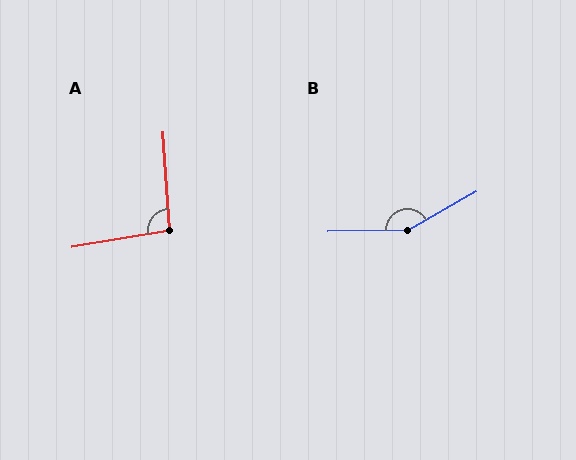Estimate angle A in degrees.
Approximately 96 degrees.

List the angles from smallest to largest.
A (96°), B (151°).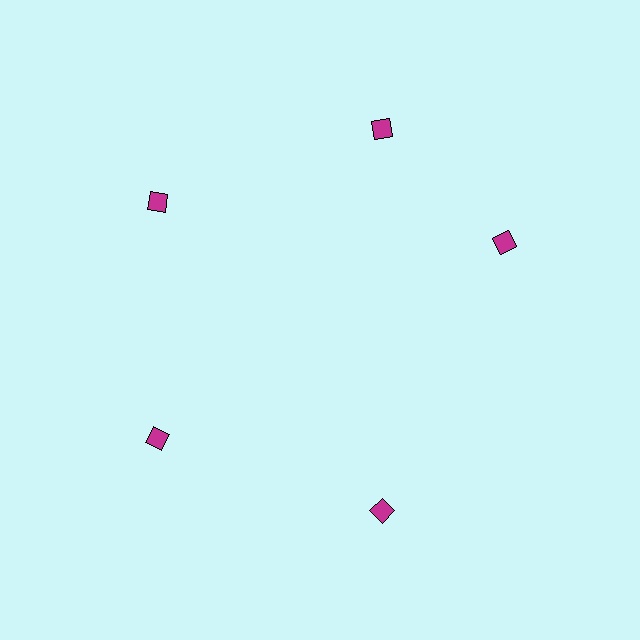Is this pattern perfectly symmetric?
No. The 5 magenta diamonds are arranged in a ring, but one element near the 3 o'clock position is rotated out of alignment along the ring, breaking the 5-fold rotational symmetry.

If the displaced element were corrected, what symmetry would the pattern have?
It would have 5-fold rotational symmetry — the pattern would map onto itself every 72 degrees.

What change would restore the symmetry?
The symmetry would be restored by rotating it back into even spacing with its neighbors so that all 5 diamonds sit at equal angles and equal distance from the center.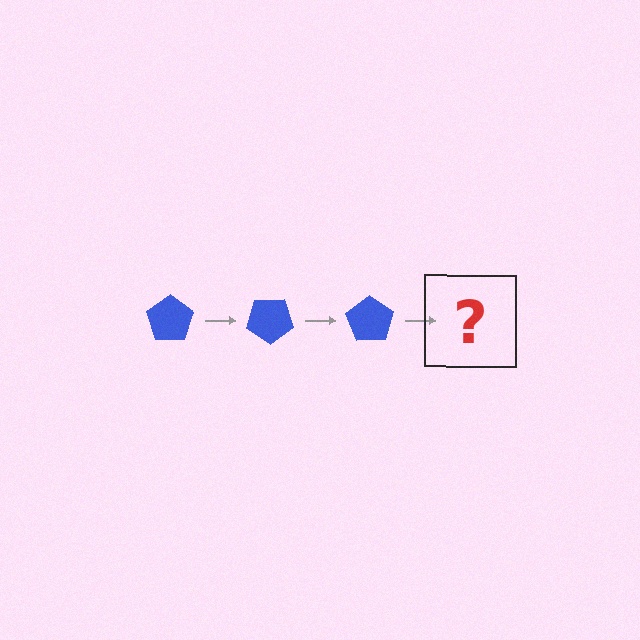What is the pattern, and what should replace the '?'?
The pattern is that the pentagon rotates 35 degrees each step. The '?' should be a blue pentagon rotated 105 degrees.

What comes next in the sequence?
The next element should be a blue pentagon rotated 105 degrees.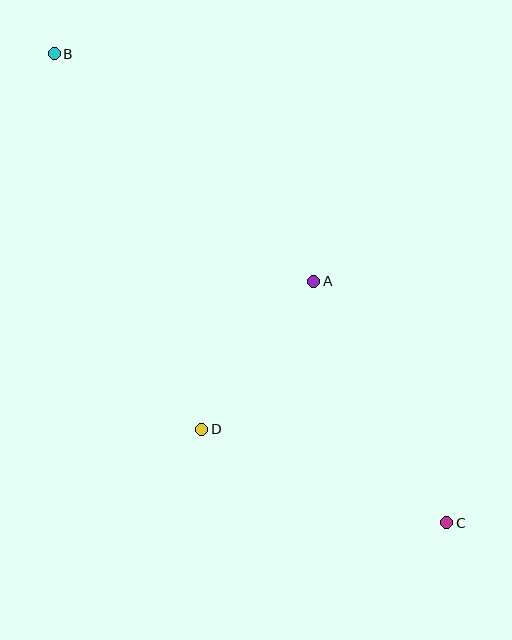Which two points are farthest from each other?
Points B and C are farthest from each other.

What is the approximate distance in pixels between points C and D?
The distance between C and D is approximately 262 pixels.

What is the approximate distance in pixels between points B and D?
The distance between B and D is approximately 403 pixels.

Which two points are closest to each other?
Points A and D are closest to each other.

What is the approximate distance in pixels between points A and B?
The distance between A and B is approximately 345 pixels.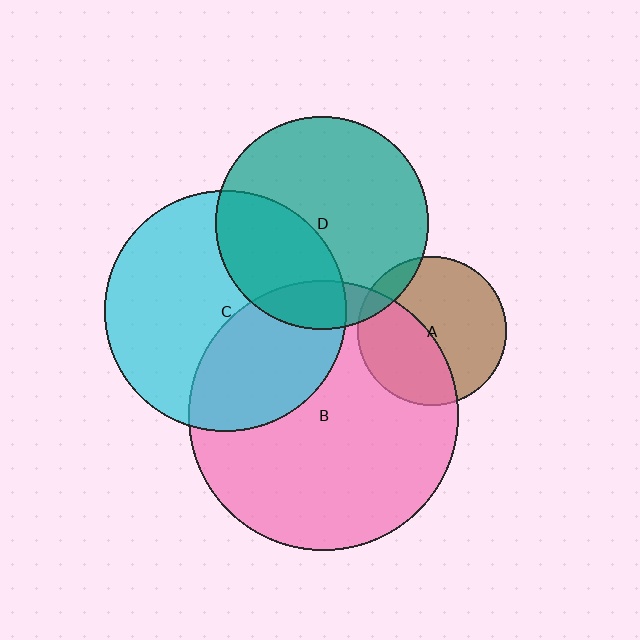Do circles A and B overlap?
Yes.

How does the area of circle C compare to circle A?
Approximately 2.6 times.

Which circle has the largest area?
Circle B (pink).